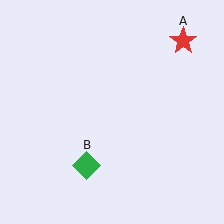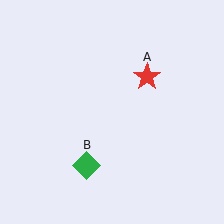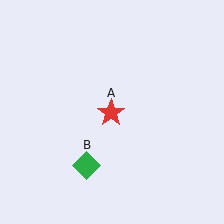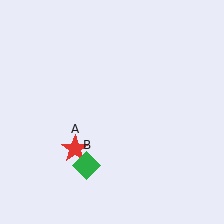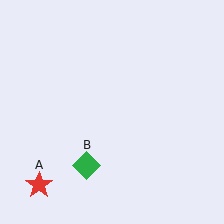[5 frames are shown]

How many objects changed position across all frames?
1 object changed position: red star (object A).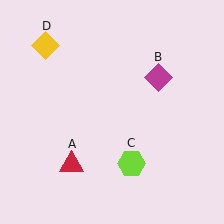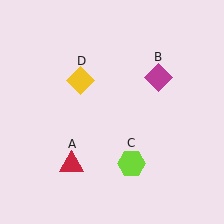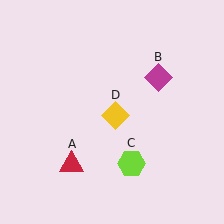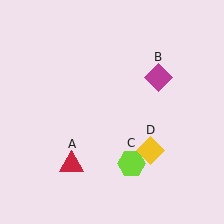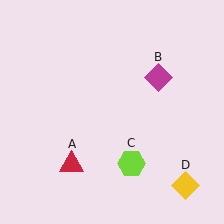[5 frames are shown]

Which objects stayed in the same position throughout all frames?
Red triangle (object A) and magenta diamond (object B) and lime hexagon (object C) remained stationary.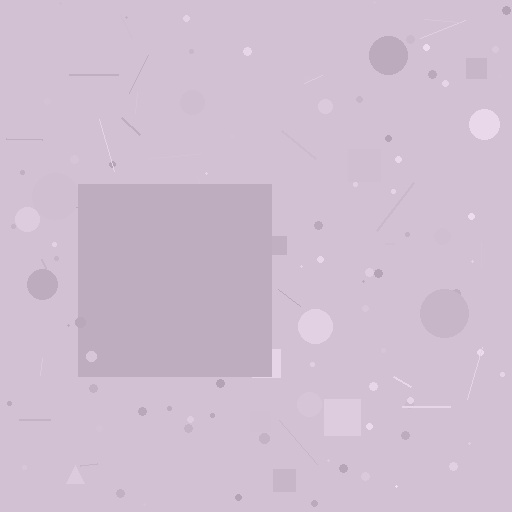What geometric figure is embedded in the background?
A square is embedded in the background.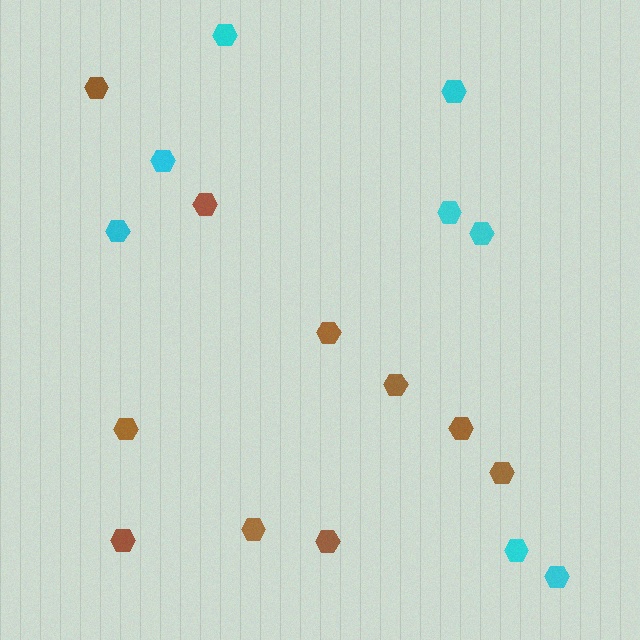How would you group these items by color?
There are 2 groups: one group of brown hexagons (10) and one group of cyan hexagons (8).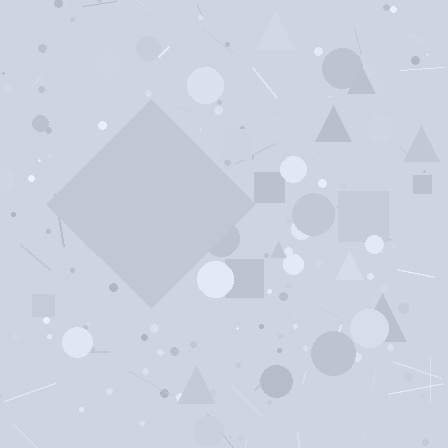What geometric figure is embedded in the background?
A diamond is embedded in the background.